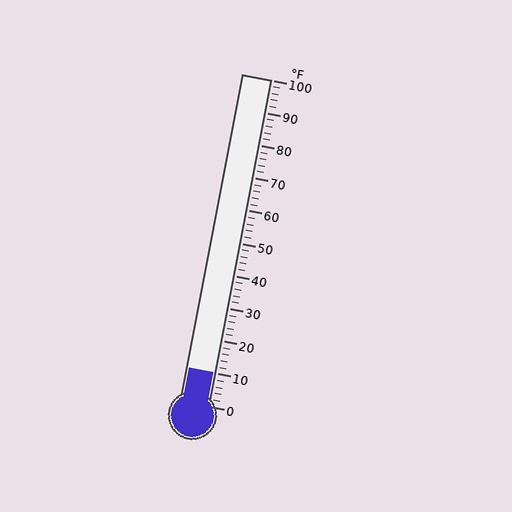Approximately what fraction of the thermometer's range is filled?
The thermometer is filled to approximately 10% of its range.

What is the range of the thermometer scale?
The thermometer scale ranges from 0°F to 100°F.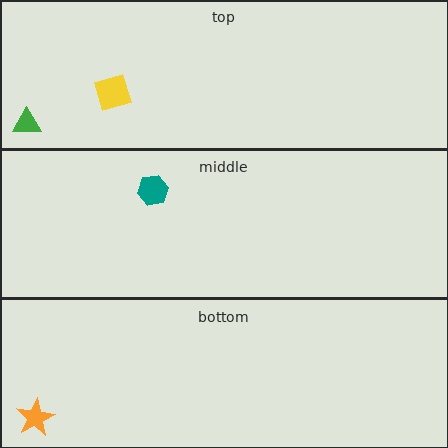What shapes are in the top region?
The yellow diamond, the green triangle.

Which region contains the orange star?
The bottom region.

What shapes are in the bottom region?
The orange star.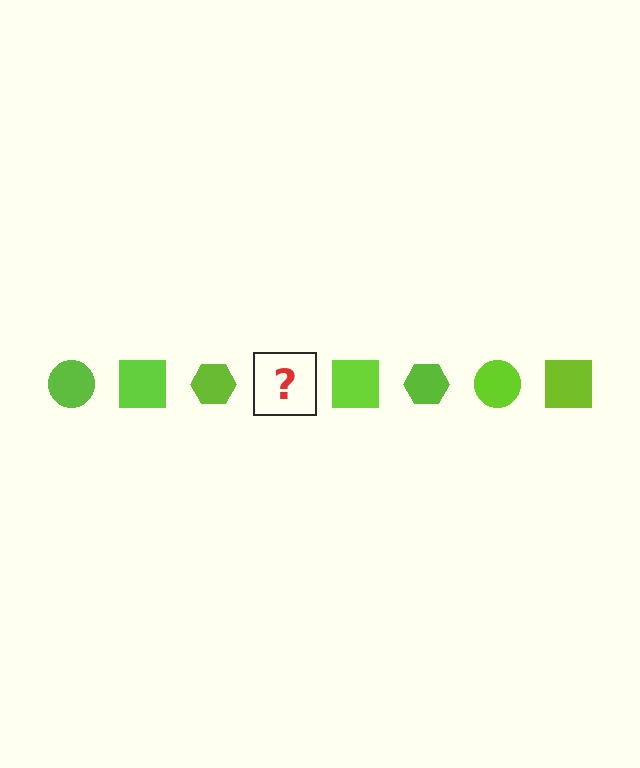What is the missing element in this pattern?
The missing element is a lime circle.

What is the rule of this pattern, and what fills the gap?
The rule is that the pattern cycles through circle, square, hexagon shapes in lime. The gap should be filled with a lime circle.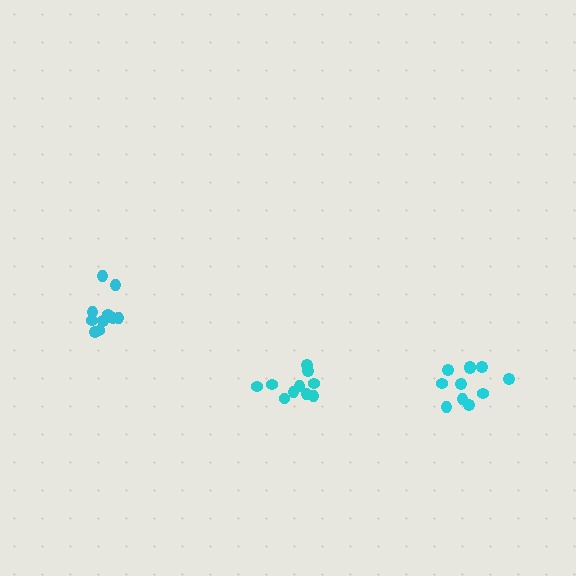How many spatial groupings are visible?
There are 3 spatial groupings.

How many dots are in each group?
Group 1: 10 dots, Group 2: 10 dots, Group 3: 11 dots (31 total).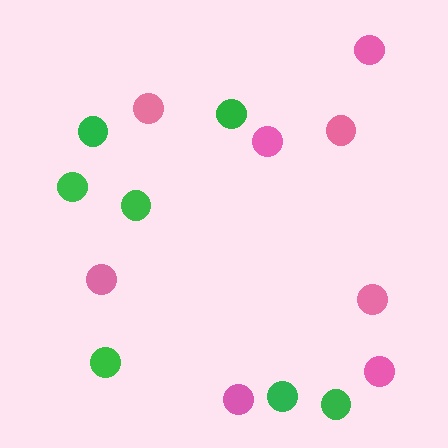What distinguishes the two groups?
There are 2 groups: one group of pink circles (8) and one group of green circles (7).